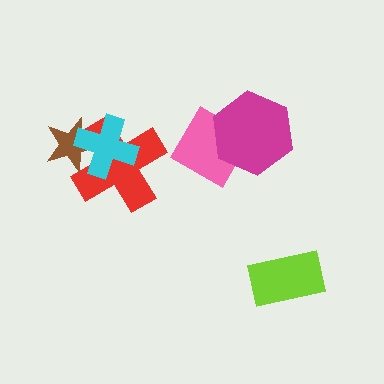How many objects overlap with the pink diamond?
1 object overlaps with the pink diamond.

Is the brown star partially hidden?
Yes, it is partially covered by another shape.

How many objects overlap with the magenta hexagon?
1 object overlaps with the magenta hexagon.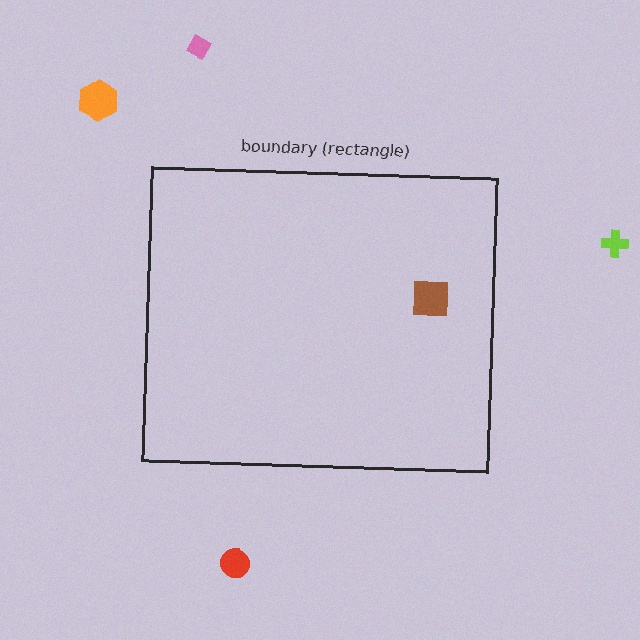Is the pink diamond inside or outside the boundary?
Outside.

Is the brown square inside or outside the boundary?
Inside.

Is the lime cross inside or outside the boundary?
Outside.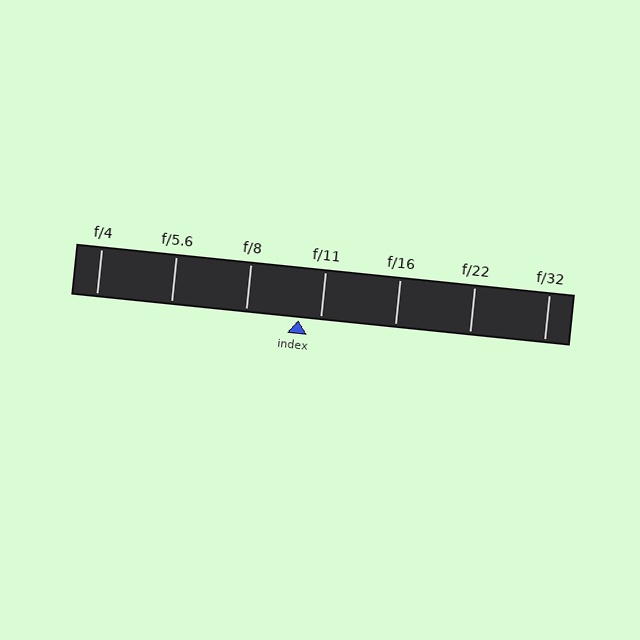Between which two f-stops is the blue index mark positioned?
The index mark is between f/8 and f/11.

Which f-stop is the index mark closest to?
The index mark is closest to f/11.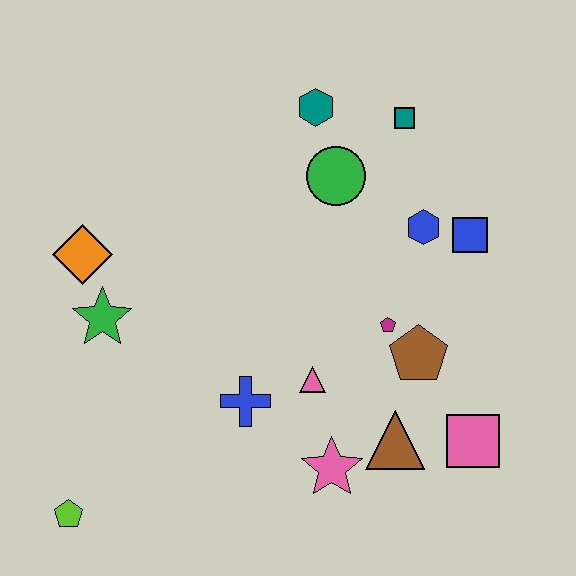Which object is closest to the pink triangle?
The blue cross is closest to the pink triangle.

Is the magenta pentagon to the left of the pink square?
Yes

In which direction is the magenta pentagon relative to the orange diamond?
The magenta pentagon is to the right of the orange diamond.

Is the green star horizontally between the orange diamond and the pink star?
Yes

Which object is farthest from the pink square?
The orange diamond is farthest from the pink square.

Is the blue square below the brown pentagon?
No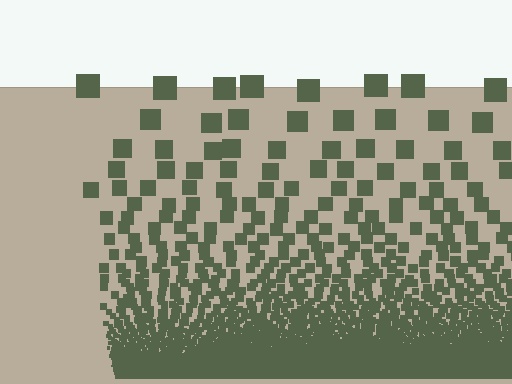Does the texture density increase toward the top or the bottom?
Density increases toward the bottom.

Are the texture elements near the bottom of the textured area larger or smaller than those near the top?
Smaller. The gradient is inverted — elements near the bottom are smaller and denser.